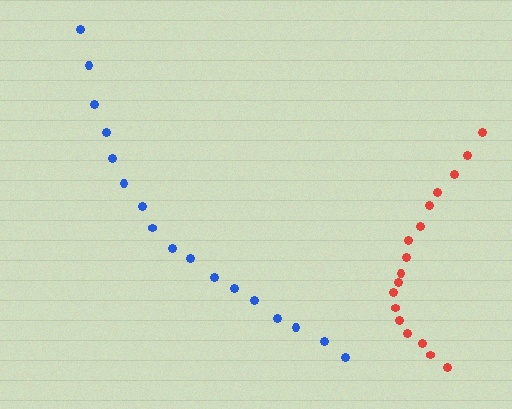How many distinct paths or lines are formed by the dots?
There are 2 distinct paths.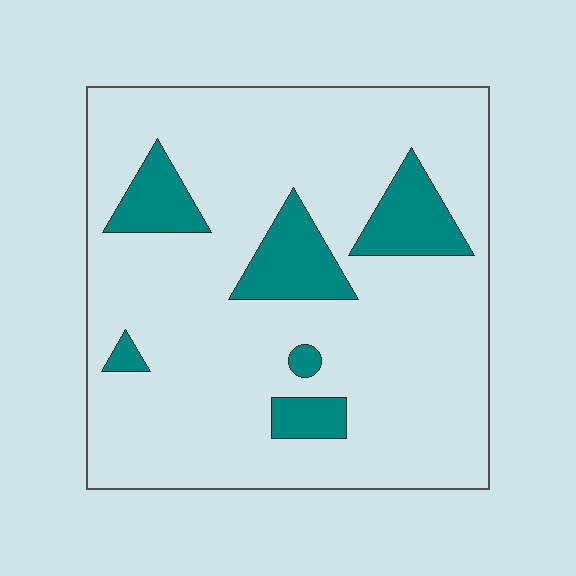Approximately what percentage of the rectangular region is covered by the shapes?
Approximately 15%.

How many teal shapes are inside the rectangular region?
6.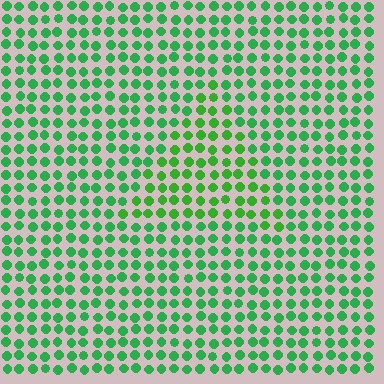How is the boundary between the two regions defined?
The boundary is defined purely by a slight shift in hue (about 21 degrees). Spacing, size, and orientation are identical on both sides.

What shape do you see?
I see a triangle.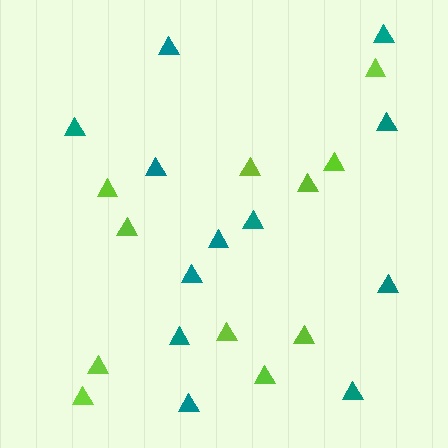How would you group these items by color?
There are 2 groups: one group of lime triangles (11) and one group of teal triangles (12).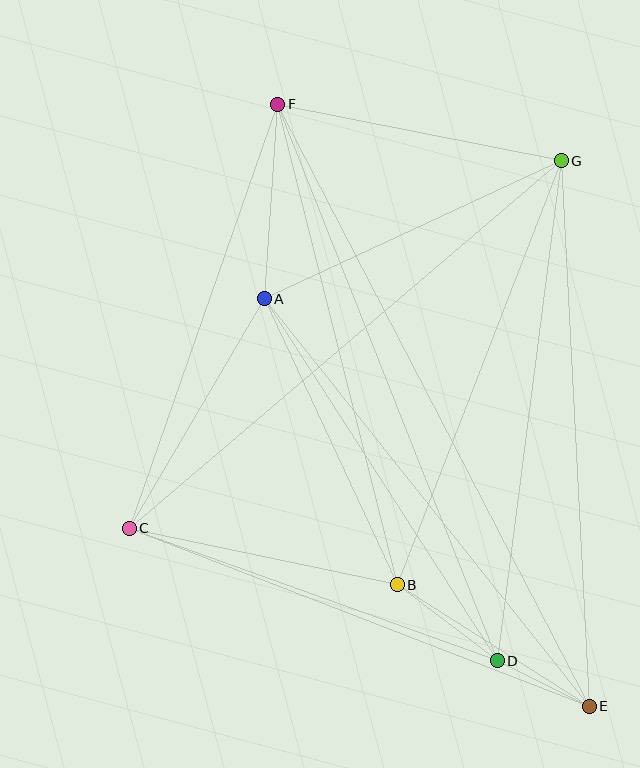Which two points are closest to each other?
Points D and E are closest to each other.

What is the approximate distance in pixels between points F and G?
The distance between F and G is approximately 289 pixels.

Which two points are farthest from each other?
Points E and F are farthest from each other.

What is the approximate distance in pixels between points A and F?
The distance between A and F is approximately 195 pixels.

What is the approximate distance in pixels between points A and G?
The distance between A and G is approximately 328 pixels.